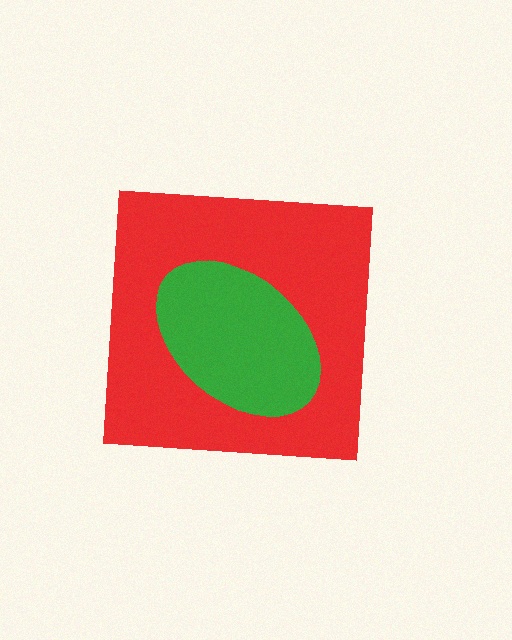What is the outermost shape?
The red square.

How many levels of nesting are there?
2.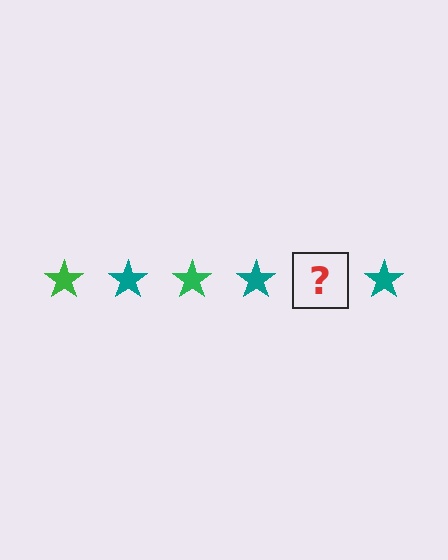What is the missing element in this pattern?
The missing element is a green star.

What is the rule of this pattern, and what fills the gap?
The rule is that the pattern cycles through green, teal stars. The gap should be filled with a green star.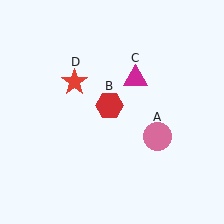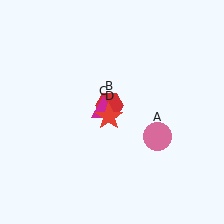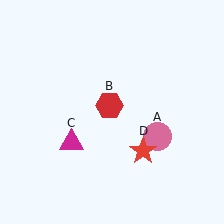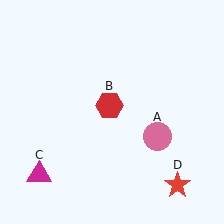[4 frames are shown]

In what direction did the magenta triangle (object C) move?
The magenta triangle (object C) moved down and to the left.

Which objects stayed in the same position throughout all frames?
Pink circle (object A) and red hexagon (object B) remained stationary.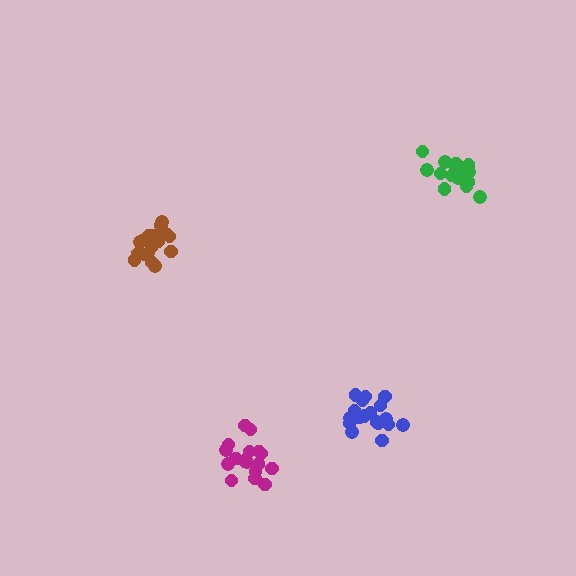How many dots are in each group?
Group 1: 18 dots, Group 2: 20 dots, Group 3: 20 dots, Group 4: 17 dots (75 total).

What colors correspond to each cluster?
The clusters are colored: blue, brown, green, magenta.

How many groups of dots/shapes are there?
There are 4 groups.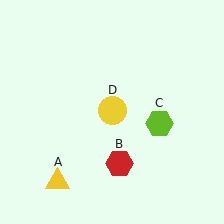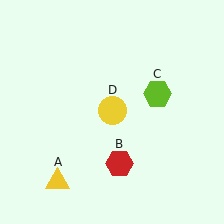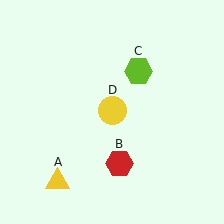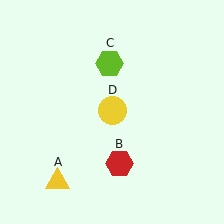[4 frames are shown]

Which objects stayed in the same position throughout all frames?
Yellow triangle (object A) and red hexagon (object B) and yellow circle (object D) remained stationary.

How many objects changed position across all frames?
1 object changed position: lime hexagon (object C).